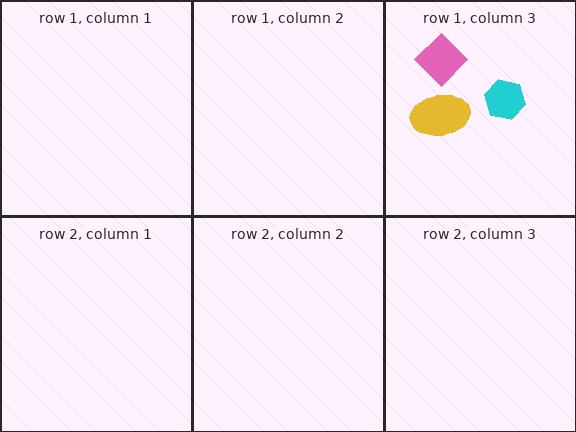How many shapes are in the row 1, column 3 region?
3.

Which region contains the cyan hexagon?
The row 1, column 3 region.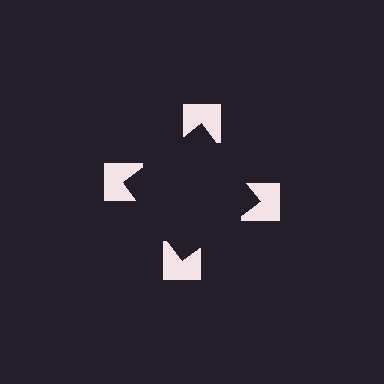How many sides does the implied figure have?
4 sides.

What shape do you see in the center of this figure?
An illusory square — its edges are inferred from the aligned wedge cuts in the notched squares, not physically drawn.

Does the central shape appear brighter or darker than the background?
It typically appears slightly darker than the background, even though no actual brightness change is drawn.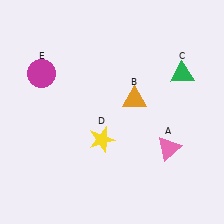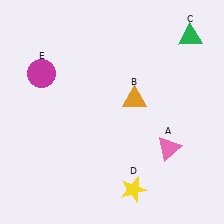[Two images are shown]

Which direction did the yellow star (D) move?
The yellow star (D) moved down.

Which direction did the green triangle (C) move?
The green triangle (C) moved up.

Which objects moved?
The objects that moved are: the green triangle (C), the yellow star (D).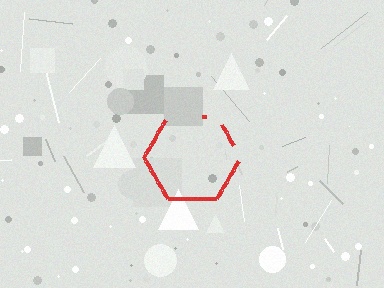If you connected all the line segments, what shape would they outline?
They would outline a hexagon.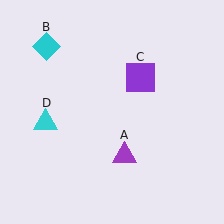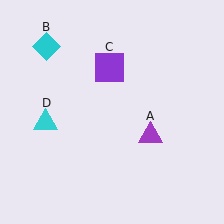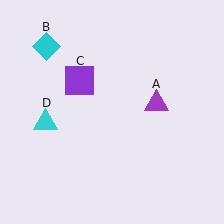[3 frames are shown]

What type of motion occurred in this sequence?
The purple triangle (object A), purple square (object C) rotated counterclockwise around the center of the scene.